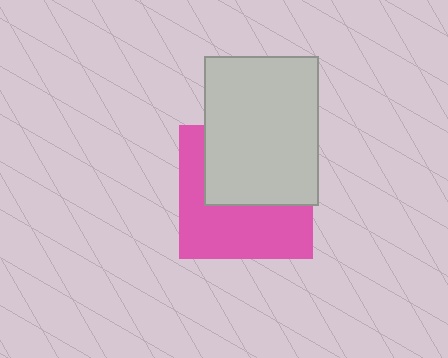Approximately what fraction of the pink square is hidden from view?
Roughly 49% of the pink square is hidden behind the light gray rectangle.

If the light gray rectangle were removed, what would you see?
You would see the complete pink square.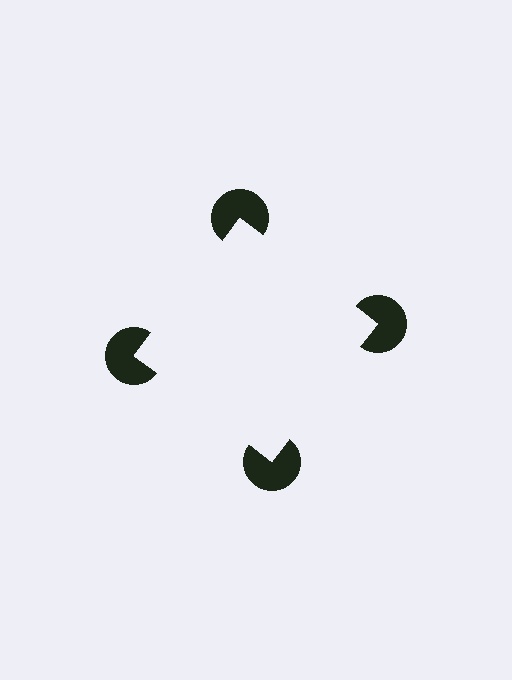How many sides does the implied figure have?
4 sides.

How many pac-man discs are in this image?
There are 4 — one at each vertex of the illusory square.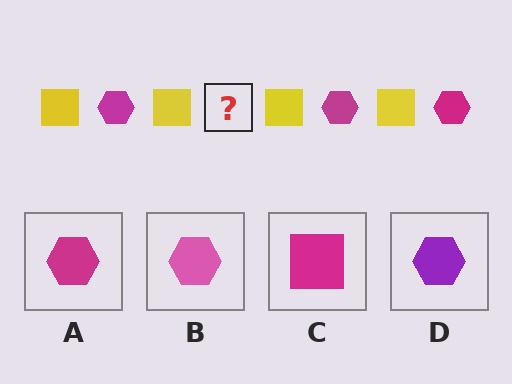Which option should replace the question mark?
Option A.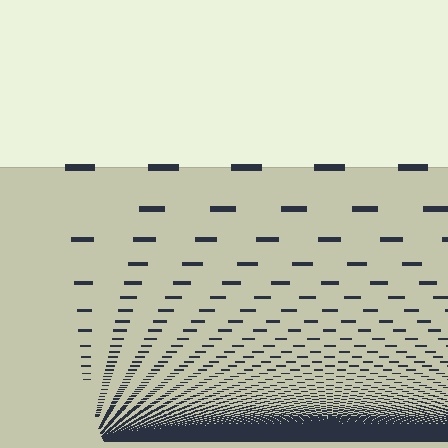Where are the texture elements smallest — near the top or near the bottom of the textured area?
Near the bottom.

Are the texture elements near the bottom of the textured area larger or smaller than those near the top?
Smaller. The gradient is inverted — elements near the bottom are smaller and denser.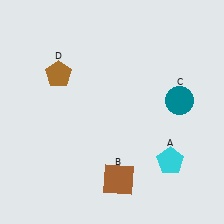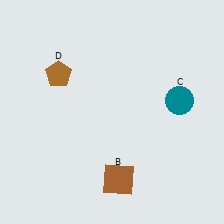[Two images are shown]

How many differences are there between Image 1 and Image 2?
There is 1 difference between the two images.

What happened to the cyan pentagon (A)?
The cyan pentagon (A) was removed in Image 2. It was in the bottom-right area of Image 1.